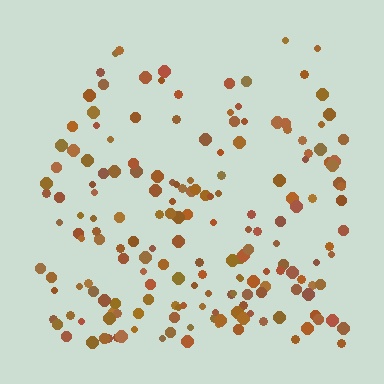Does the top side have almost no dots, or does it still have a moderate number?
Still a moderate number, just noticeably fewer than the bottom.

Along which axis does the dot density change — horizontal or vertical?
Vertical.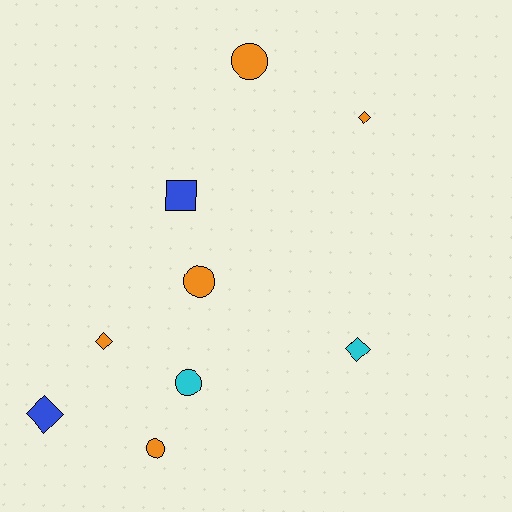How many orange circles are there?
There are 3 orange circles.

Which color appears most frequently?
Orange, with 5 objects.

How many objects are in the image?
There are 9 objects.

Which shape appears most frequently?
Circle, with 4 objects.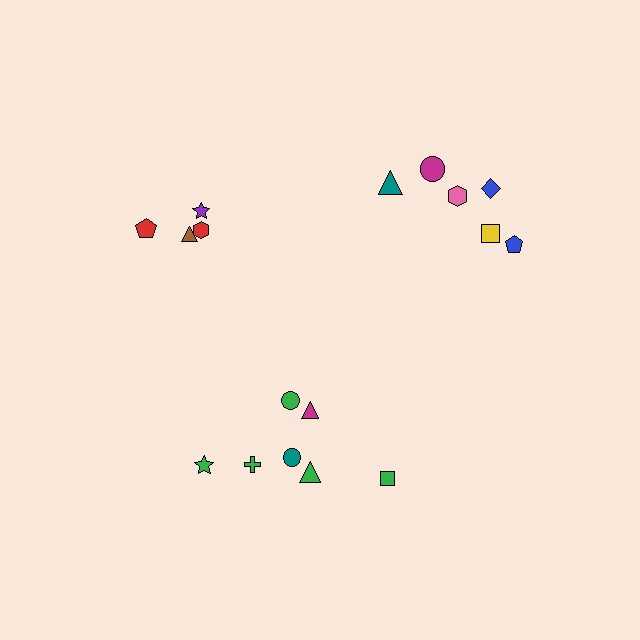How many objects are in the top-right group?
There are 6 objects.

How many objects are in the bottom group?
There are 7 objects.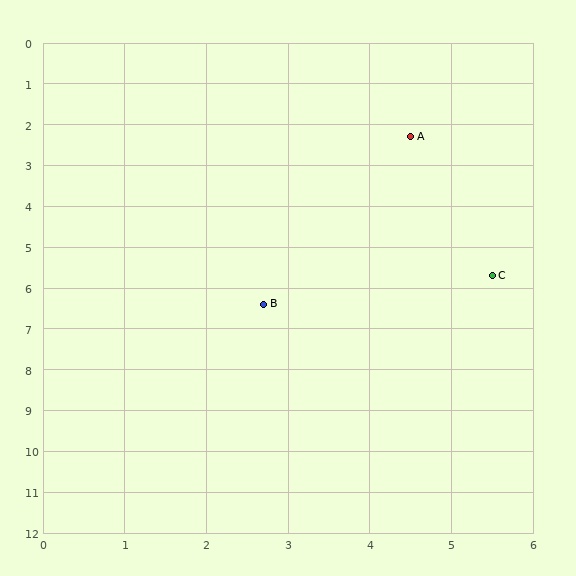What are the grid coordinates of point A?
Point A is at approximately (4.5, 2.3).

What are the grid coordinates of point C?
Point C is at approximately (5.5, 5.7).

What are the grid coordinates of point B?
Point B is at approximately (2.7, 6.4).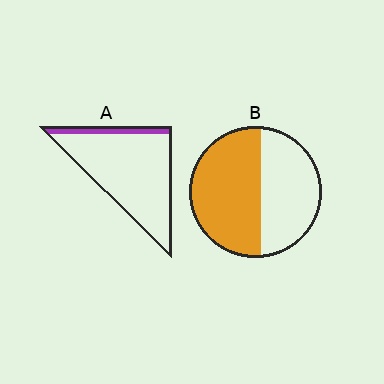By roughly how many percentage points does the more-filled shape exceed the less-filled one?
By roughly 45 percentage points (B over A).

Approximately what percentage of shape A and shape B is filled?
A is approximately 10% and B is approximately 55%.